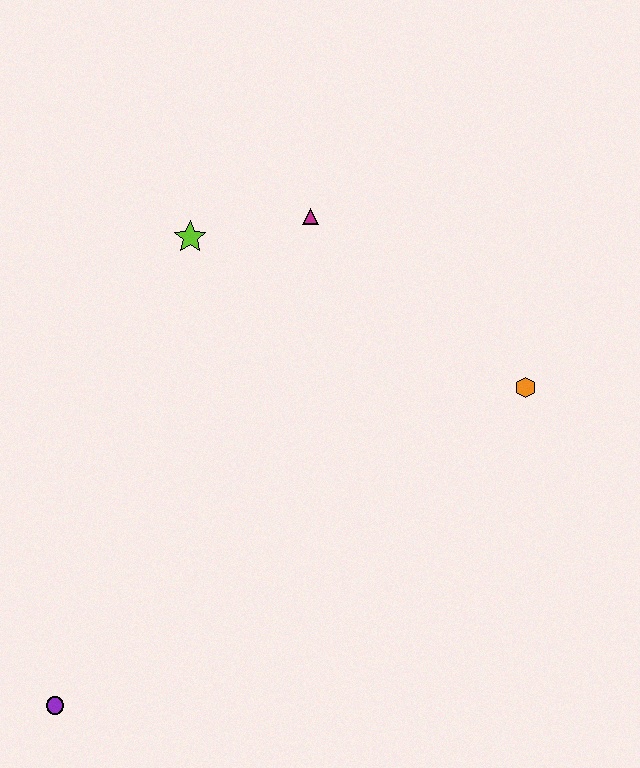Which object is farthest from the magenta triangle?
The purple circle is farthest from the magenta triangle.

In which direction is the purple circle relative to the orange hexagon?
The purple circle is to the left of the orange hexagon.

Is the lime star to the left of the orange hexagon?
Yes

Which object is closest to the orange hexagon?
The magenta triangle is closest to the orange hexagon.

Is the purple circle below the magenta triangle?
Yes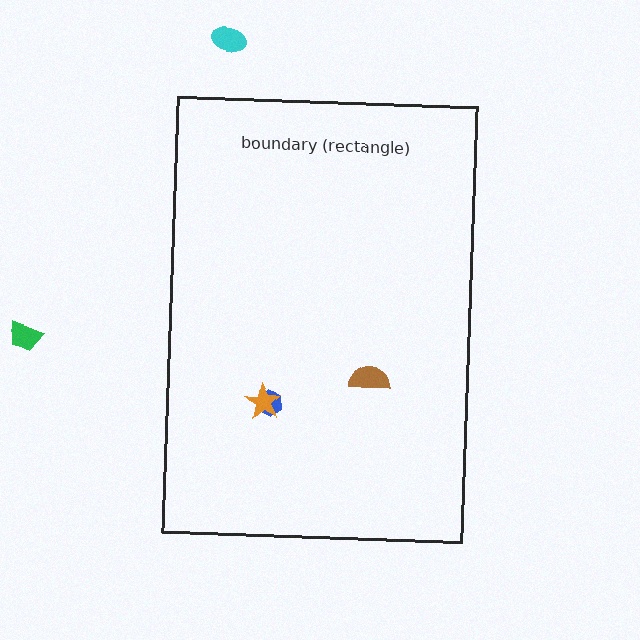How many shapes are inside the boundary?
3 inside, 2 outside.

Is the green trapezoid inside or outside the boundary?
Outside.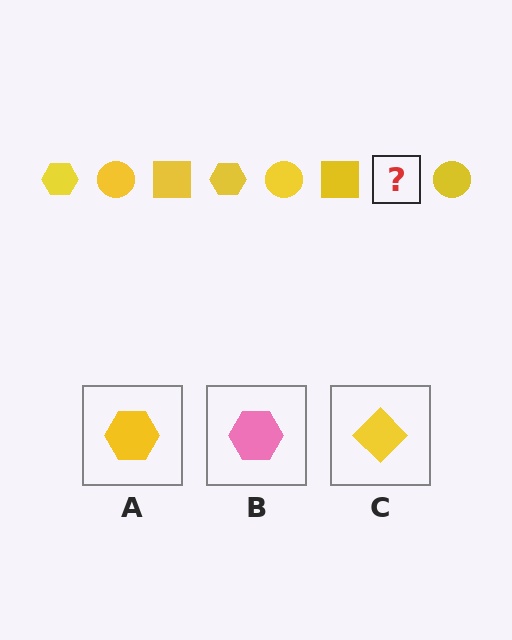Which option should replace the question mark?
Option A.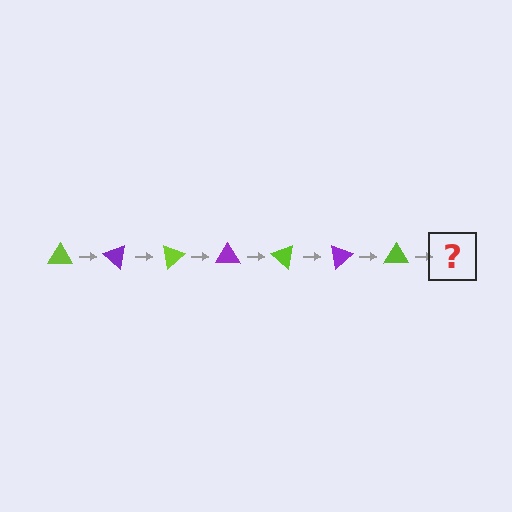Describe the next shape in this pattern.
It should be a purple triangle, rotated 280 degrees from the start.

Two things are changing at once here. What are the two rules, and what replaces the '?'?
The two rules are that it rotates 40 degrees each step and the color cycles through lime and purple. The '?' should be a purple triangle, rotated 280 degrees from the start.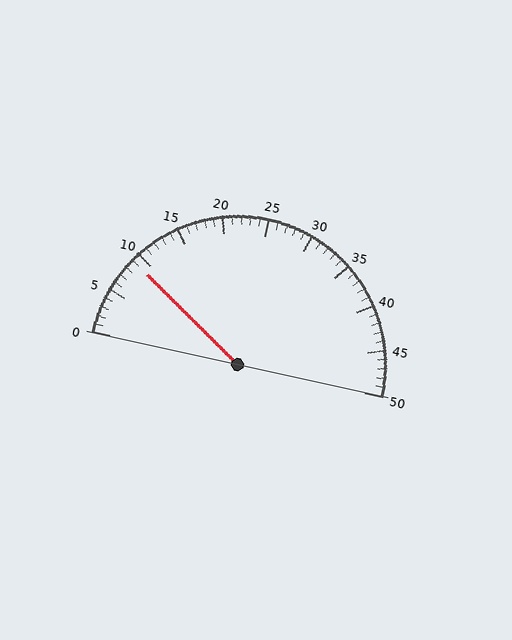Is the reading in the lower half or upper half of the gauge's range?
The reading is in the lower half of the range (0 to 50).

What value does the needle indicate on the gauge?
The needle indicates approximately 9.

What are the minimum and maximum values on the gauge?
The gauge ranges from 0 to 50.